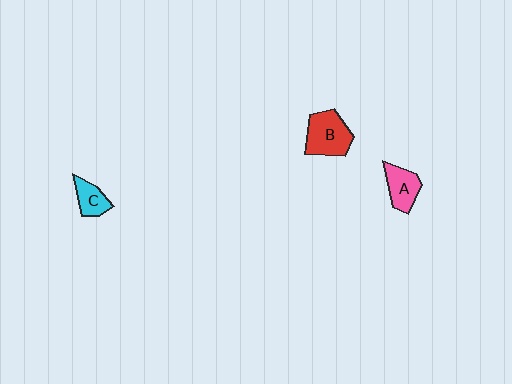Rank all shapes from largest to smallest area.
From largest to smallest: B (red), A (pink), C (cyan).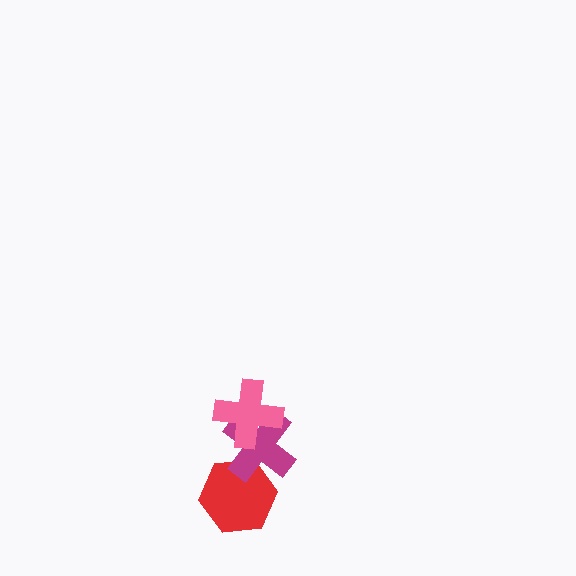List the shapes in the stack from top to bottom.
From top to bottom: the pink cross, the magenta cross, the red hexagon.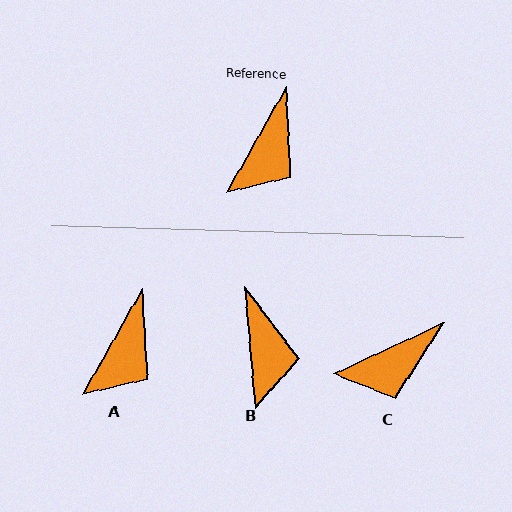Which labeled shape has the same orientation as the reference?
A.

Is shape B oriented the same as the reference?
No, it is off by about 34 degrees.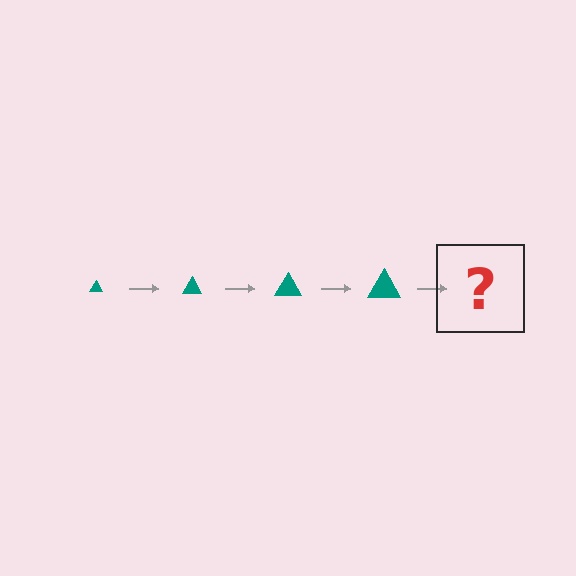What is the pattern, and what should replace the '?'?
The pattern is that the triangle gets progressively larger each step. The '?' should be a teal triangle, larger than the previous one.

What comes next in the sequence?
The next element should be a teal triangle, larger than the previous one.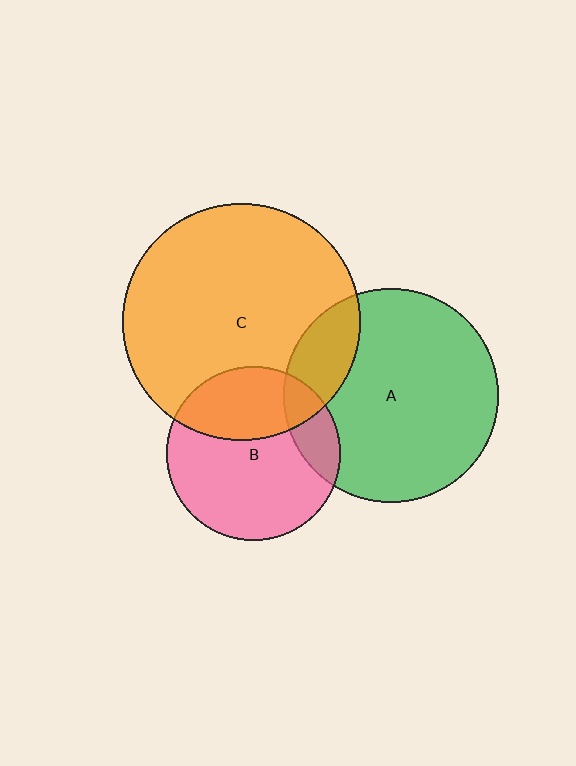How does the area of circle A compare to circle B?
Approximately 1.5 times.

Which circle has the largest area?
Circle C (orange).